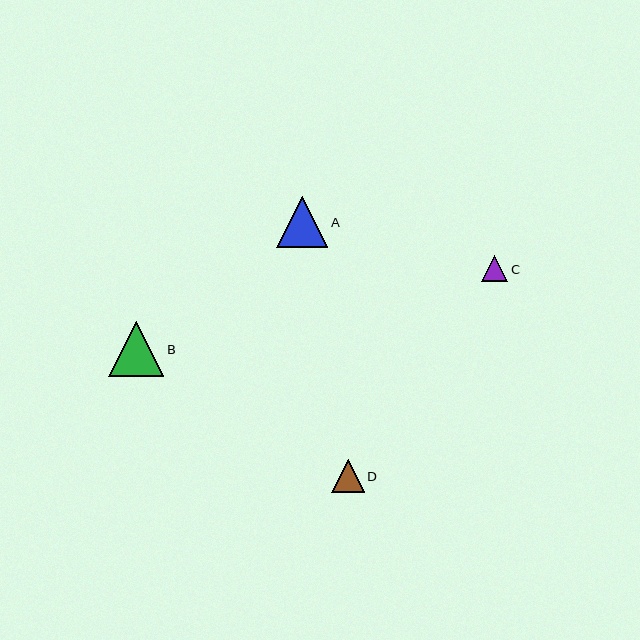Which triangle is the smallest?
Triangle C is the smallest with a size of approximately 27 pixels.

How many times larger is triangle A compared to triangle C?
Triangle A is approximately 1.9 times the size of triangle C.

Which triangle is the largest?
Triangle B is the largest with a size of approximately 55 pixels.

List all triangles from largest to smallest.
From largest to smallest: B, A, D, C.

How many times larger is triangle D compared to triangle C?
Triangle D is approximately 1.2 times the size of triangle C.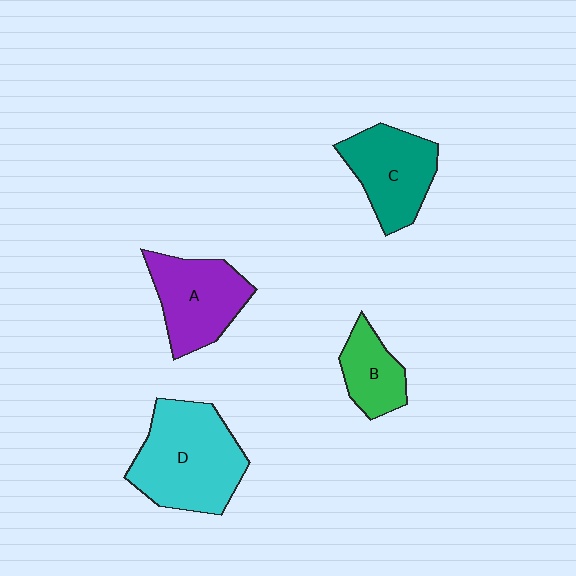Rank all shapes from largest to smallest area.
From largest to smallest: D (cyan), A (purple), C (teal), B (green).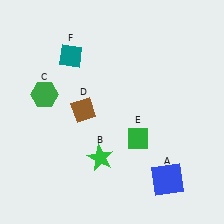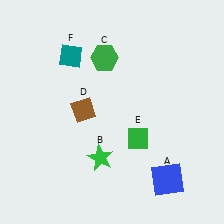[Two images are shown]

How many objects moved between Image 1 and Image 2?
1 object moved between the two images.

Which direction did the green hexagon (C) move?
The green hexagon (C) moved right.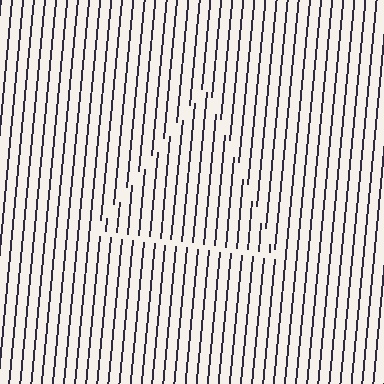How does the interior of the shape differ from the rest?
The interior of the shape contains the same grating, shifted by half a period — the contour is defined by the phase discontinuity where line-ends from the inner and outer gratings abut.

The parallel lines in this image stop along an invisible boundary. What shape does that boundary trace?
An illusory triangle. The interior of the shape contains the same grating, shifted by half a period — the contour is defined by the phase discontinuity where line-ends from the inner and outer gratings abut.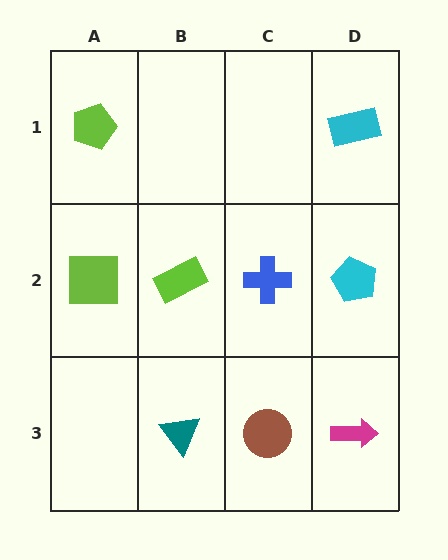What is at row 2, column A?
A lime square.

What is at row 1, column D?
A cyan rectangle.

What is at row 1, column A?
A lime pentagon.